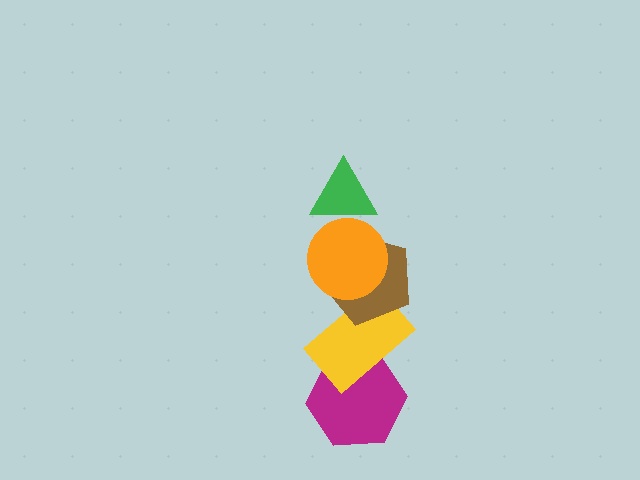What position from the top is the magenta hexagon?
The magenta hexagon is 5th from the top.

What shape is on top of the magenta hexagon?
The yellow rectangle is on top of the magenta hexagon.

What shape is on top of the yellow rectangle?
The brown pentagon is on top of the yellow rectangle.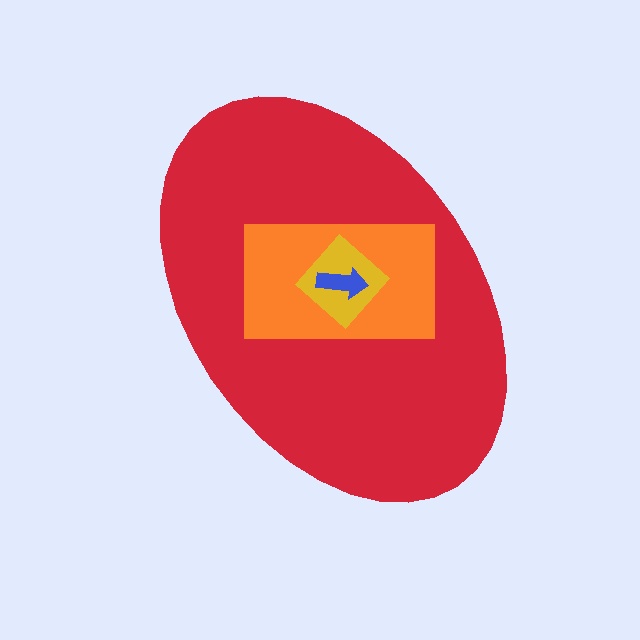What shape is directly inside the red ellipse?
The orange rectangle.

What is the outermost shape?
The red ellipse.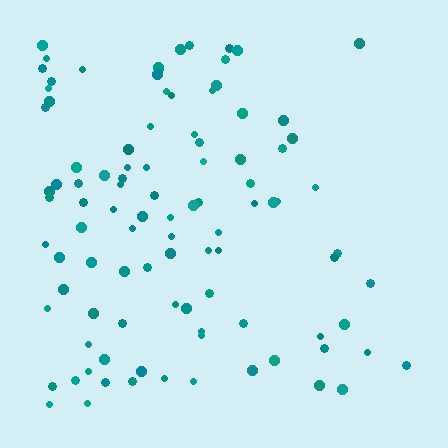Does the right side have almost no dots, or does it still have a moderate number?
Still a moderate number, just noticeably fewer than the left.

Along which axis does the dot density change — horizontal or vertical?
Horizontal.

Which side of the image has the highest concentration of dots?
The left.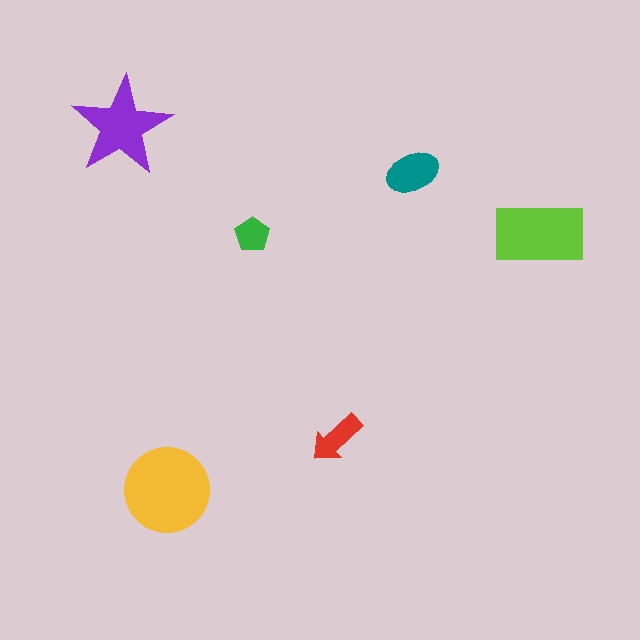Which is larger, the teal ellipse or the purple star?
The purple star.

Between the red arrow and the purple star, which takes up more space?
The purple star.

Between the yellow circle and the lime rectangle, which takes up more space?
The yellow circle.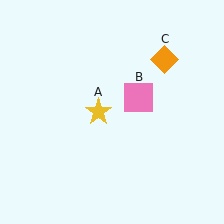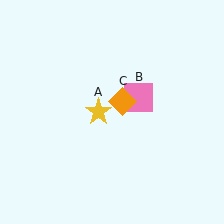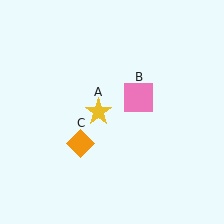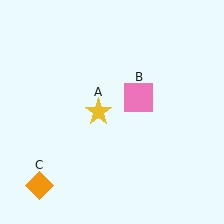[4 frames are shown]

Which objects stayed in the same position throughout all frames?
Yellow star (object A) and pink square (object B) remained stationary.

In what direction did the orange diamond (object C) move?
The orange diamond (object C) moved down and to the left.